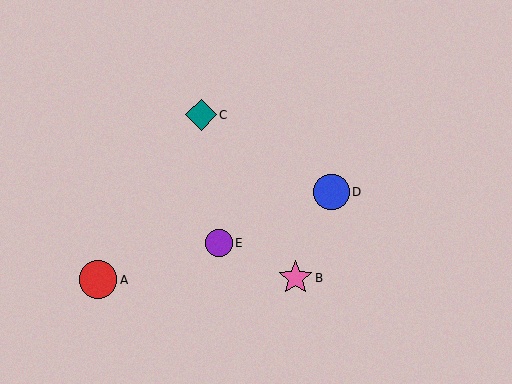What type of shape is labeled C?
Shape C is a teal diamond.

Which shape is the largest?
The red circle (labeled A) is the largest.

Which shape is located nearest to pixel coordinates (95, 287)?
The red circle (labeled A) at (98, 280) is nearest to that location.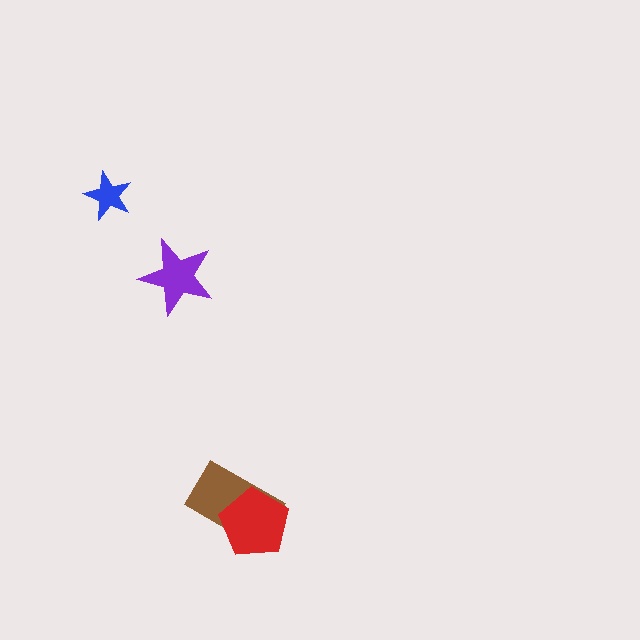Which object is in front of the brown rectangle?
The red pentagon is in front of the brown rectangle.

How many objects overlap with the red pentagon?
1 object overlaps with the red pentagon.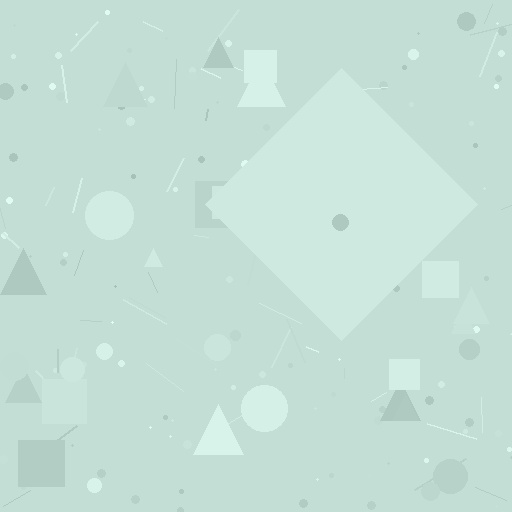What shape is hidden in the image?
A diamond is hidden in the image.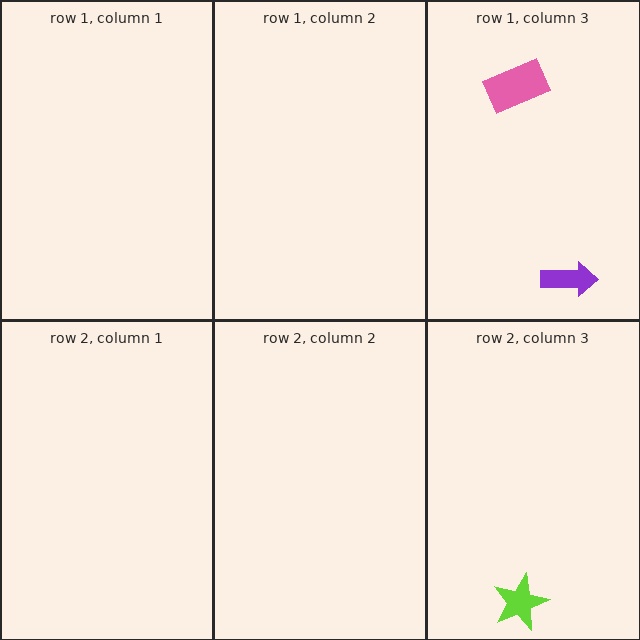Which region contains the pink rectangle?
The row 1, column 3 region.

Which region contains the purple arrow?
The row 1, column 3 region.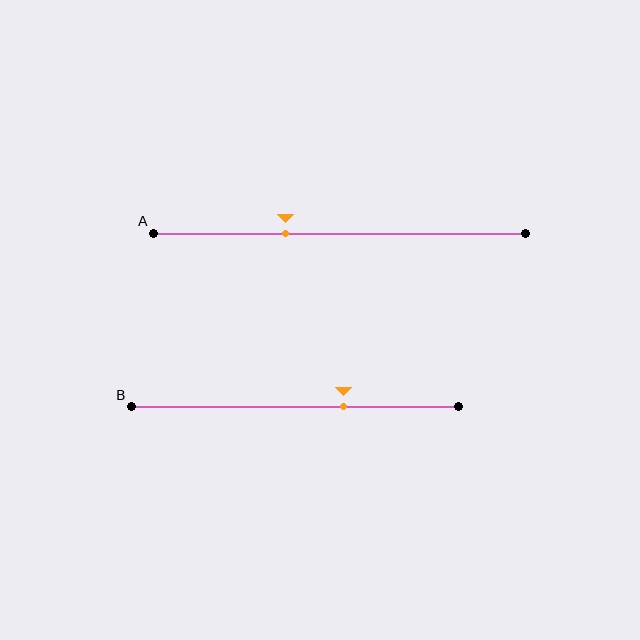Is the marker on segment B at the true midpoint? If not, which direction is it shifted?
No, the marker on segment B is shifted to the right by about 15% of the segment length.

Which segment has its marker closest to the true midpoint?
Segment A has its marker closest to the true midpoint.